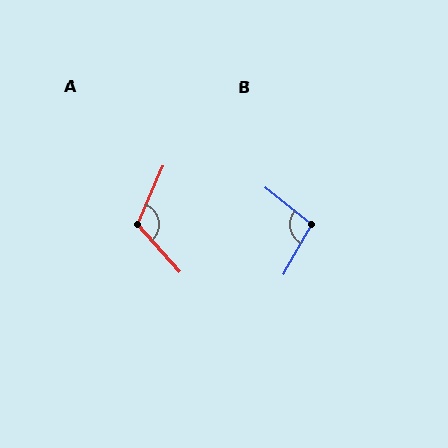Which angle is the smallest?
B, at approximately 99 degrees.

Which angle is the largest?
A, at approximately 115 degrees.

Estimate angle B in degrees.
Approximately 99 degrees.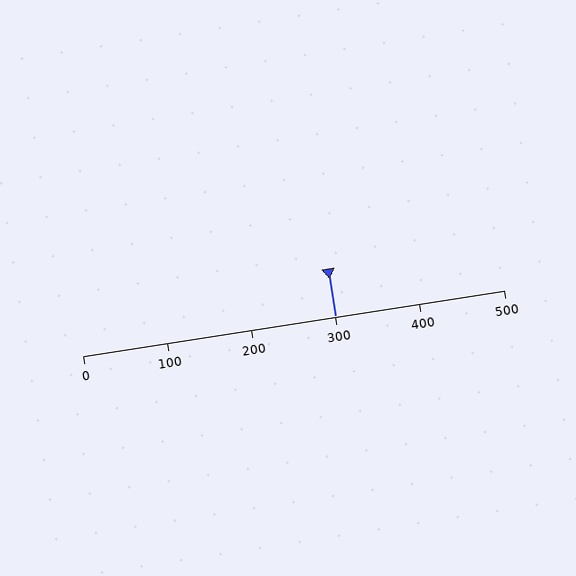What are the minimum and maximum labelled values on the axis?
The axis runs from 0 to 500.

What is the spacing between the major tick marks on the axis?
The major ticks are spaced 100 apart.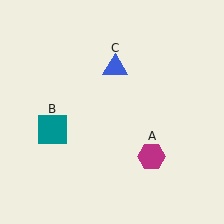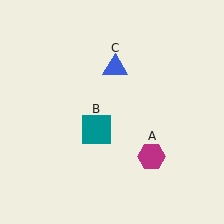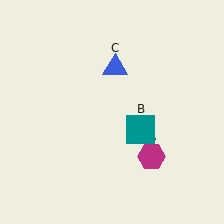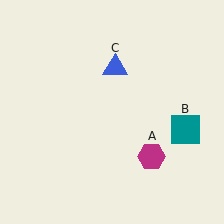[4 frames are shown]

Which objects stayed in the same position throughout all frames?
Magenta hexagon (object A) and blue triangle (object C) remained stationary.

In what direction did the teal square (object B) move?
The teal square (object B) moved right.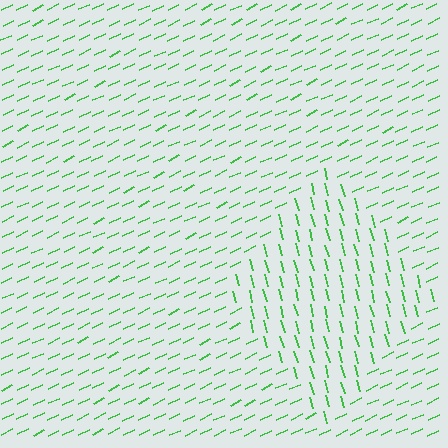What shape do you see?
I see a diamond.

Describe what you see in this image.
The image is filled with small green line segments. A diamond region in the image has lines oriented differently from the surrounding lines, creating a visible texture boundary.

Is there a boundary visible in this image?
Yes, there is a texture boundary formed by a change in line orientation.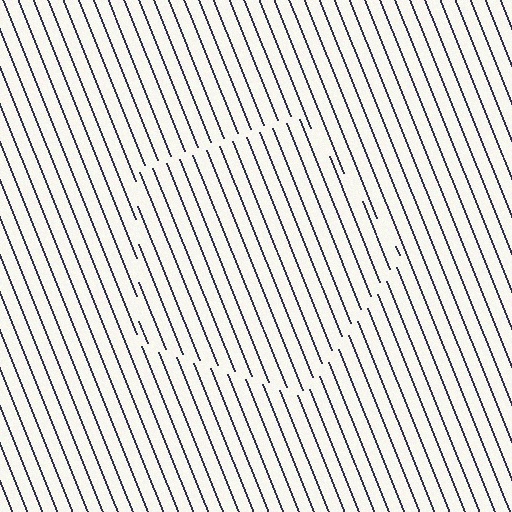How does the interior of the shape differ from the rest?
The interior of the shape contains the same grating, shifted by half a period — the contour is defined by the phase discontinuity where line-ends from the inner and outer gratings abut.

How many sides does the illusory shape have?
5 sides — the line-ends trace a pentagon.